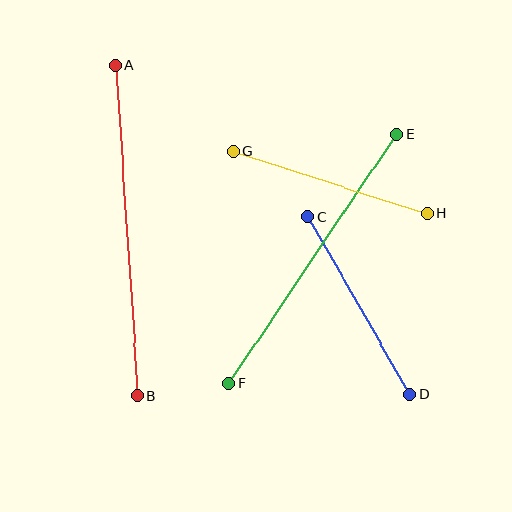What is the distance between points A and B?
The distance is approximately 332 pixels.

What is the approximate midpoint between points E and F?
The midpoint is at approximately (313, 259) pixels.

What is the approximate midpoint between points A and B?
The midpoint is at approximately (126, 231) pixels.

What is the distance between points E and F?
The distance is approximately 300 pixels.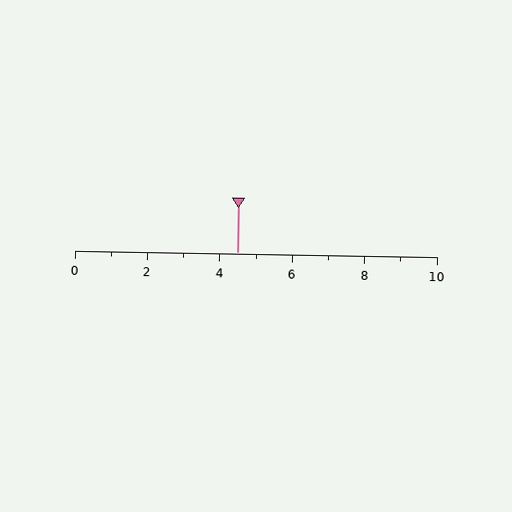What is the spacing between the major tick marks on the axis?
The major ticks are spaced 2 apart.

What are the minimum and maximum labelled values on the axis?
The axis runs from 0 to 10.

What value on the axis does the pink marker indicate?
The marker indicates approximately 4.5.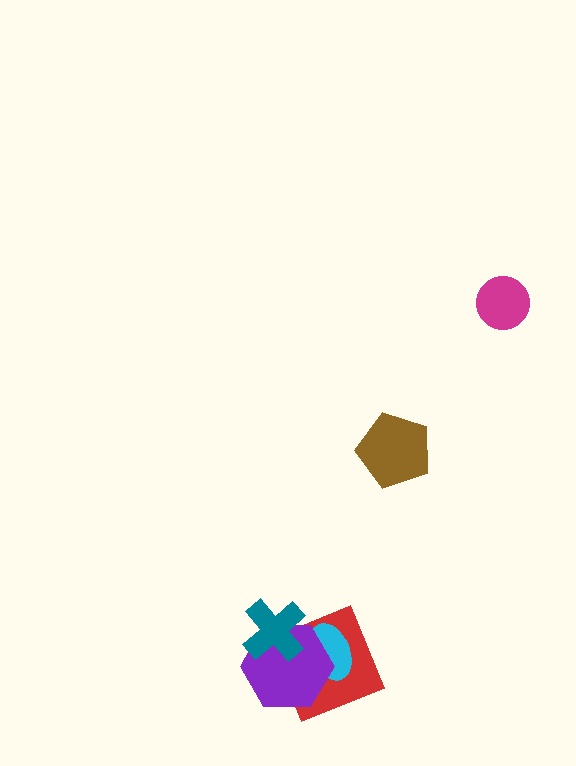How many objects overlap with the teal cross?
2 objects overlap with the teal cross.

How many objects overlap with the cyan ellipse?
2 objects overlap with the cyan ellipse.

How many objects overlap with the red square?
3 objects overlap with the red square.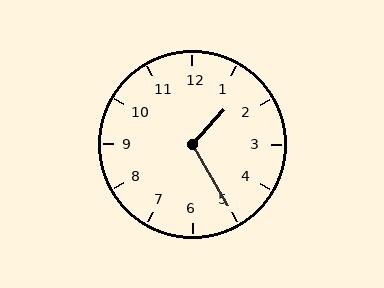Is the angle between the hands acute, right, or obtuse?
It is obtuse.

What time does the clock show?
1:25.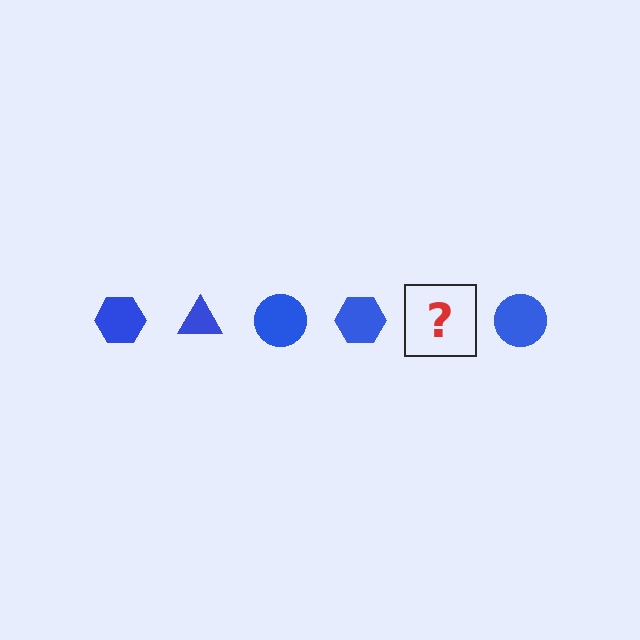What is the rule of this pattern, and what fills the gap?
The rule is that the pattern cycles through hexagon, triangle, circle shapes in blue. The gap should be filled with a blue triangle.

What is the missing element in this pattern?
The missing element is a blue triangle.